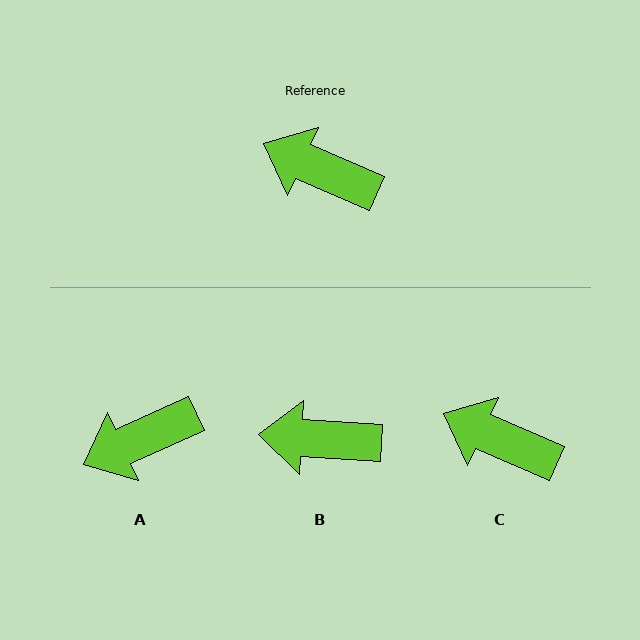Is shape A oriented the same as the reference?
No, it is off by about 48 degrees.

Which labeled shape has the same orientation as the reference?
C.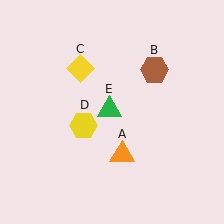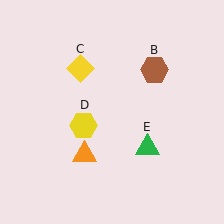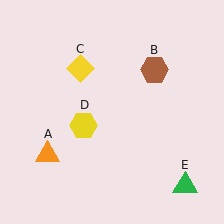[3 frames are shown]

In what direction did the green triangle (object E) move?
The green triangle (object E) moved down and to the right.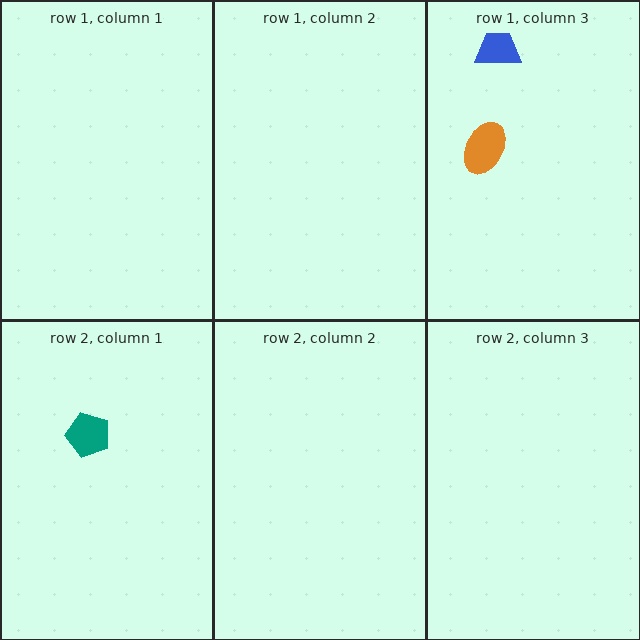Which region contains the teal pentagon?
The row 2, column 1 region.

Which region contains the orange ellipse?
The row 1, column 3 region.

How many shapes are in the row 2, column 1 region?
1.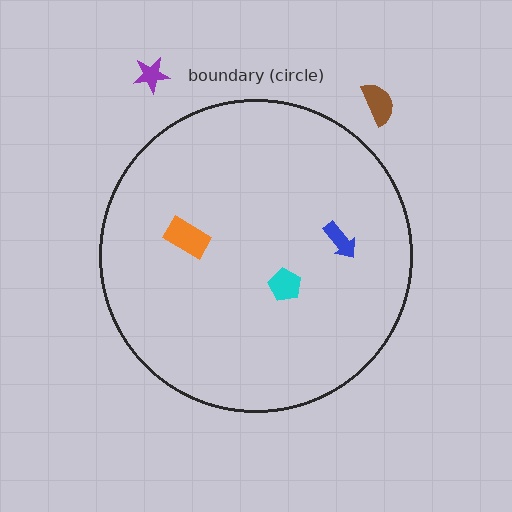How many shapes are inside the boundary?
3 inside, 2 outside.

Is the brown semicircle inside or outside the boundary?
Outside.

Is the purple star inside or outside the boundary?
Outside.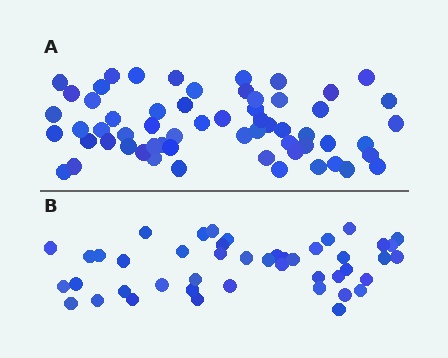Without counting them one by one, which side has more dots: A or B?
Region A (the top region) has more dots.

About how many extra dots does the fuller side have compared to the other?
Region A has approximately 15 more dots than region B.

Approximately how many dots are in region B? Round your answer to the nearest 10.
About 40 dots. (The exact count is 45, which rounds to 40.)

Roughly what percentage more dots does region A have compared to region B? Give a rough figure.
About 35% more.